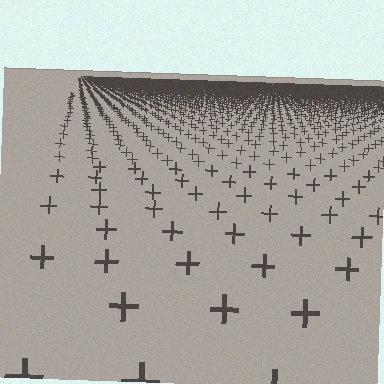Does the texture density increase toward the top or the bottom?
Density increases toward the top.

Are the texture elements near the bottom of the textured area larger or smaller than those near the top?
Larger. Near the bottom, elements are closer to the viewer and appear at a bigger on-screen size.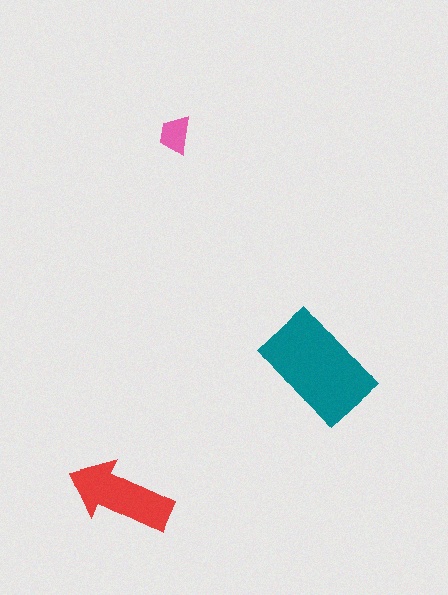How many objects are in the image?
There are 3 objects in the image.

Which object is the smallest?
The pink trapezoid.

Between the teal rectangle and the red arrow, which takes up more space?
The teal rectangle.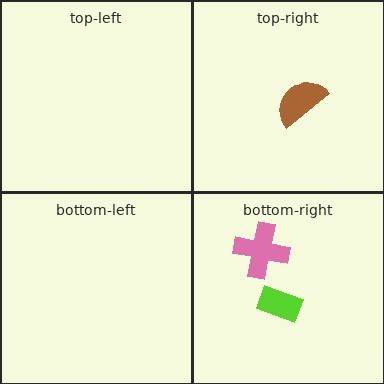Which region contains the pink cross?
The bottom-right region.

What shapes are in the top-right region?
The brown semicircle.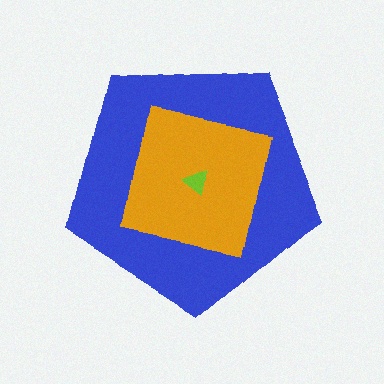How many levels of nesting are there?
3.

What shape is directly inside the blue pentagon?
The orange square.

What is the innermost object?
The lime triangle.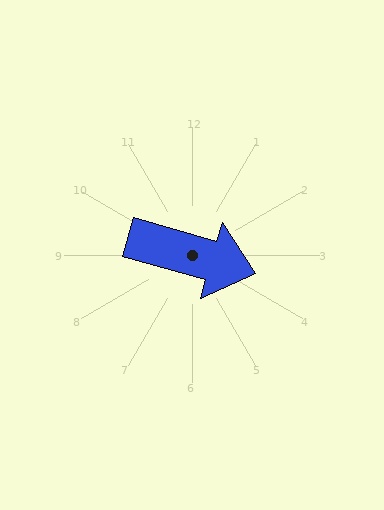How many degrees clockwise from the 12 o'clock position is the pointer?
Approximately 106 degrees.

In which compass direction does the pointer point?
East.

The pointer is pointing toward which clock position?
Roughly 4 o'clock.